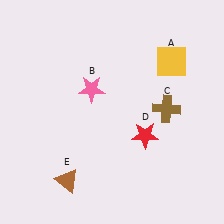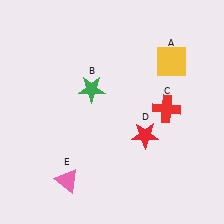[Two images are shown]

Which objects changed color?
B changed from pink to green. C changed from brown to red. E changed from brown to pink.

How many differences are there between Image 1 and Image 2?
There are 3 differences between the two images.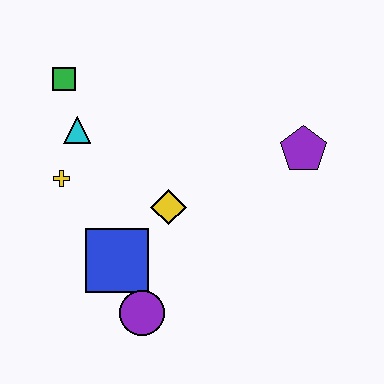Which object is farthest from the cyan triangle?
The purple pentagon is farthest from the cyan triangle.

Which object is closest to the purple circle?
The blue square is closest to the purple circle.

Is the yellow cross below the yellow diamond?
No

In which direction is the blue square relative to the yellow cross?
The blue square is below the yellow cross.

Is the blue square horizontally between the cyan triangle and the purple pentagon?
Yes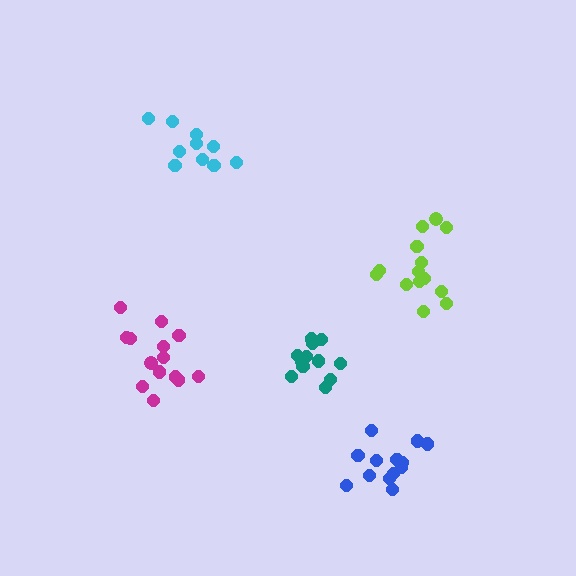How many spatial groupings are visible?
There are 5 spatial groupings.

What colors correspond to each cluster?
The clusters are colored: teal, cyan, blue, lime, magenta.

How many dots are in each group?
Group 1: 12 dots, Group 2: 10 dots, Group 3: 13 dots, Group 4: 14 dots, Group 5: 14 dots (63 total).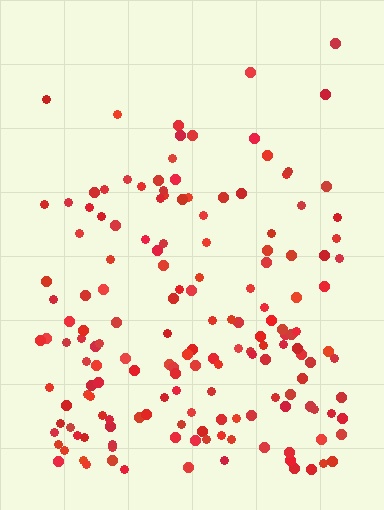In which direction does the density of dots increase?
From top to bottom, with the bottom side densest.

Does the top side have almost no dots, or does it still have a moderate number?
Still a moderate number, just noticeably fewer than the bottom.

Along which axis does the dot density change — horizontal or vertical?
Vertical.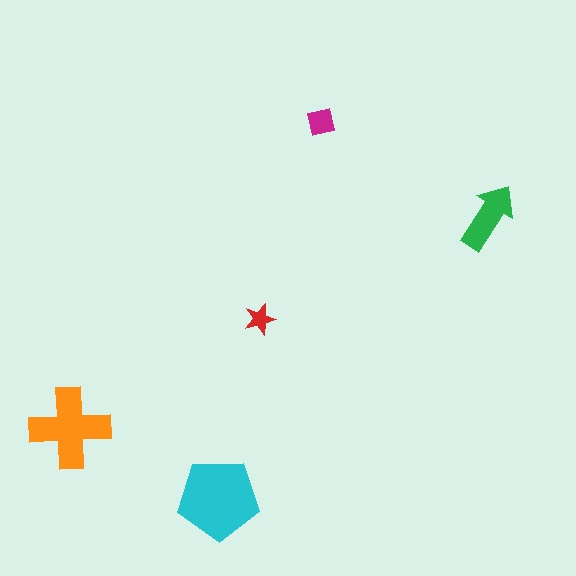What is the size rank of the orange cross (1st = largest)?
2nd.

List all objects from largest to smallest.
The cyan pentagon, the orange cross, the green arrow, the magenta square, the red star.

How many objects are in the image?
There are 5 objects in the image.